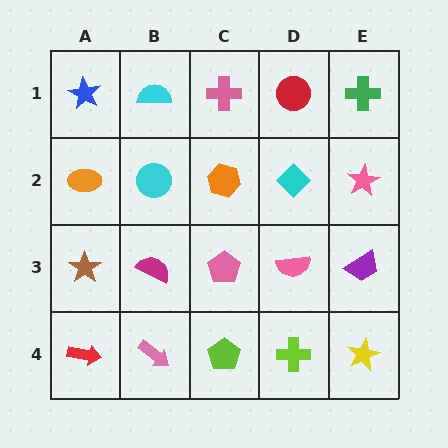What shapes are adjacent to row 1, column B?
A cyan circle (row 2, column B), a blue star (row 1, column A), a pink cross (row 1, column C).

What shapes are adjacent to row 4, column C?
A pink pentagon (row 3, column C), a pink arrow (row 4, column B), a lime cross (row 4, column D).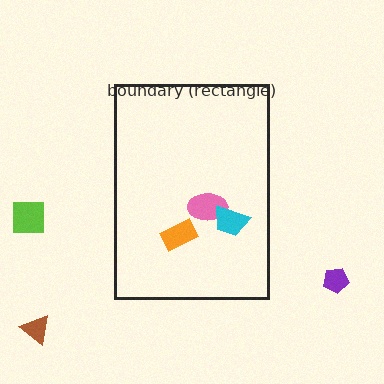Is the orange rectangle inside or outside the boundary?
Inside.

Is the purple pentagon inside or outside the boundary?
Outside.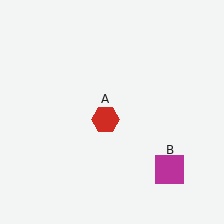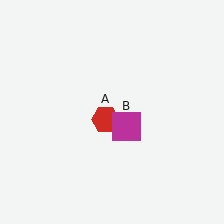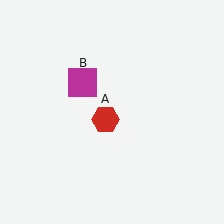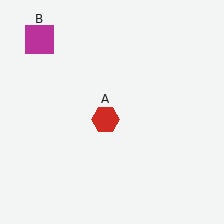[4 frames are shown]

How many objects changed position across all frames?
1 object changed position: magenta square (object B).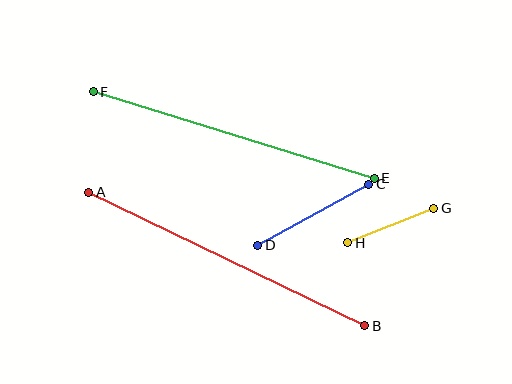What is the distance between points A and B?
The distance is approximately 306 pixels.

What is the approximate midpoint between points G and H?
The midpoint is at approximately (391, 225) pixels.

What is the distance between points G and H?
The distance is approximately 93 pixels.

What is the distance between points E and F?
The distance is approximately 294 pixels.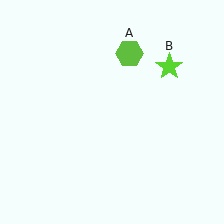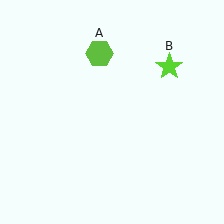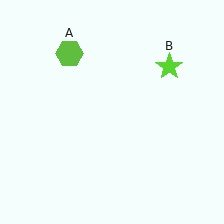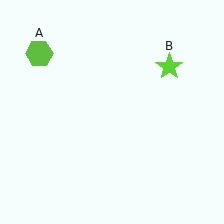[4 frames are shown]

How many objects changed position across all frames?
1 object changed position: lime hexagon (object A).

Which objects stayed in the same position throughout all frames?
Lime star (object B) remained stationary.